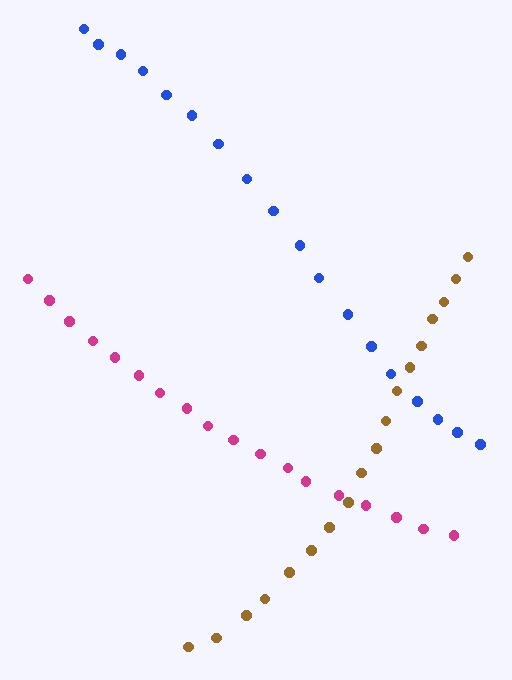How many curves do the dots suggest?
There are 3 distinct paths.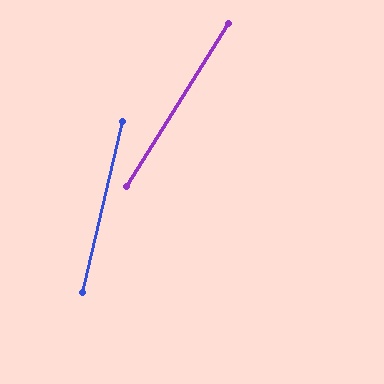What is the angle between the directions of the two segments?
Approximately 19 degrees.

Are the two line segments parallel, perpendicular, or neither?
Neither parallel nor perpendicular — they differ by about 19°.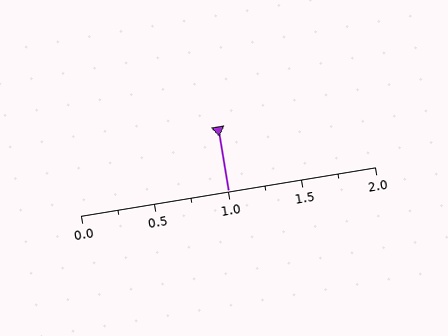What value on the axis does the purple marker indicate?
The marker indicates approximately 1.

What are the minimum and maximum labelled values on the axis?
The axis runs from 0.0 to 2.0.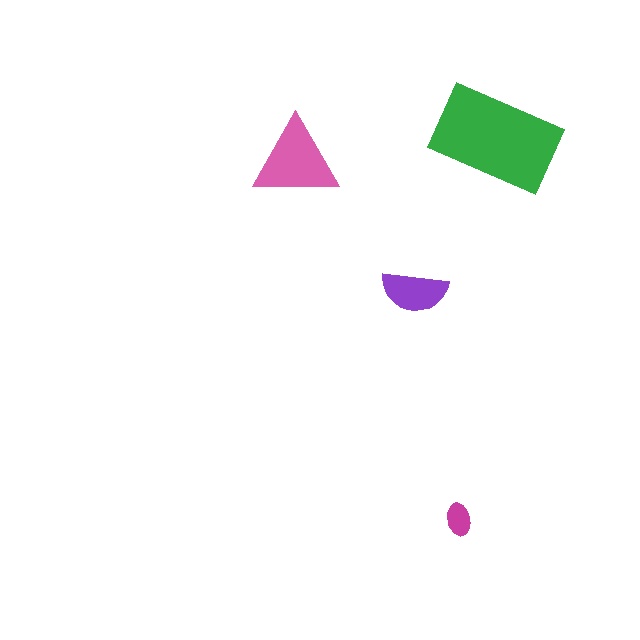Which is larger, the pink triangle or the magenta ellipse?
The pink triangle.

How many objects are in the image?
There are 4 objects in the image.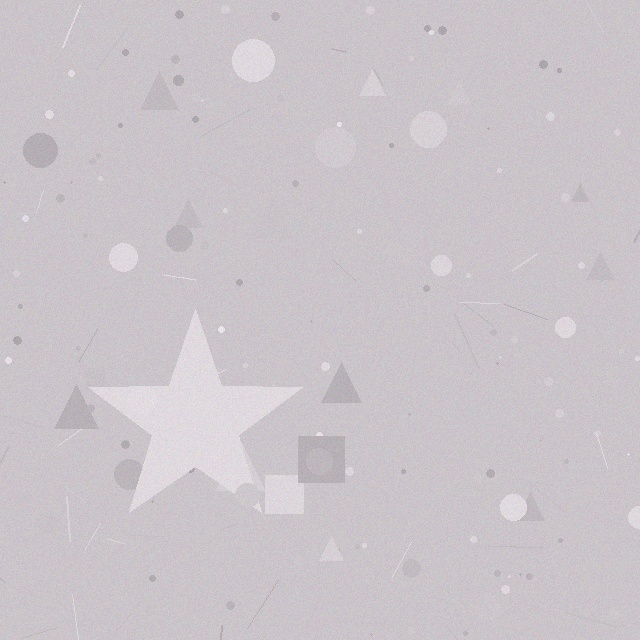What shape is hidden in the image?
A star is hidden in the image.